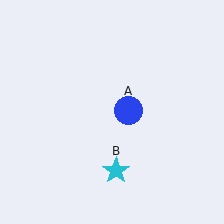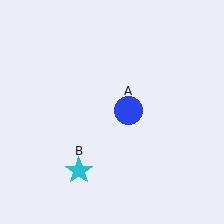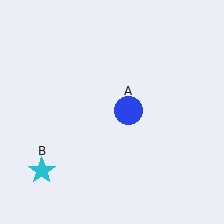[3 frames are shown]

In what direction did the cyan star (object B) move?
The cyan star (object B) moved left.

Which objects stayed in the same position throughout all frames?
Blue circle (object A) remained stationary.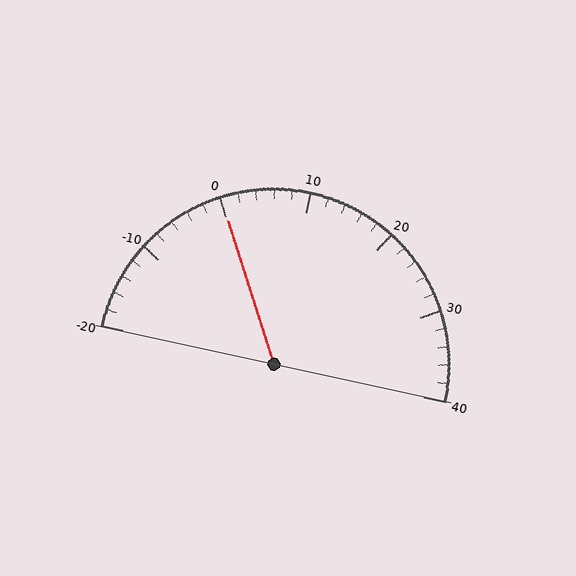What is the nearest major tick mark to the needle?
The nearest major tick mark is 0.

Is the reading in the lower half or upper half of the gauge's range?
The reading is in the lower half of the range (-20 to 40).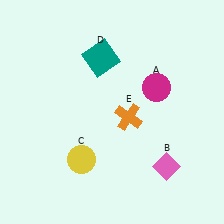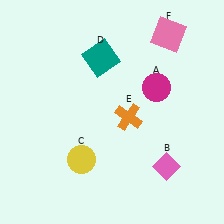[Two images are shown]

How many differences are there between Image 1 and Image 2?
There is 1 difference between the two images.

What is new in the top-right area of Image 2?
A pink square (F) was added in the top-right area of Image 2.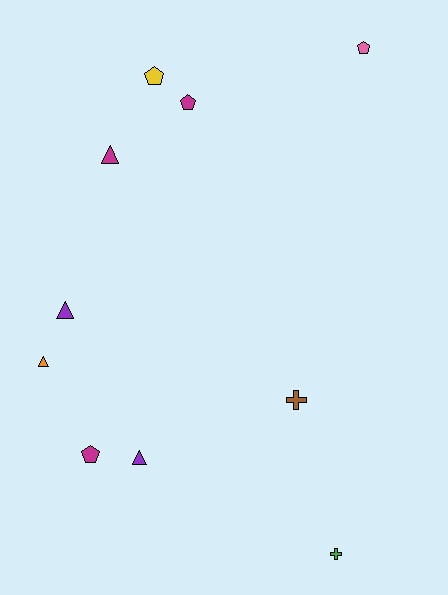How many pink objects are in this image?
There is 1 pink object.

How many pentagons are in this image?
There are 4 pentagons.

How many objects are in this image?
There are 10 objects.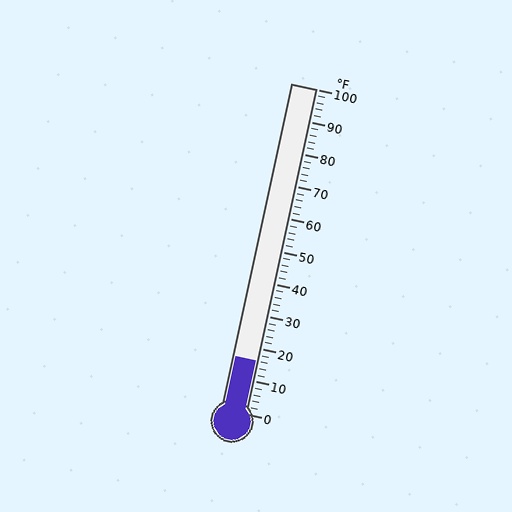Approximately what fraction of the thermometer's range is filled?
The thermometer is filled to approximately 15% of its range.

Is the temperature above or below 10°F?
The temperature is above 10°F.